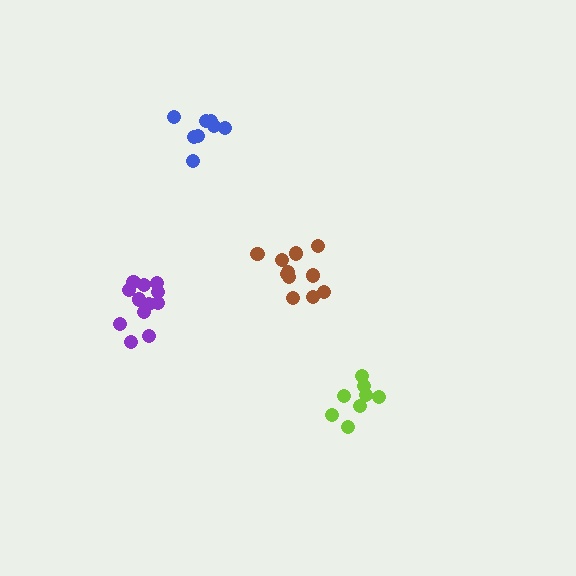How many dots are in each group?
Group 1: 8 dots, Group 2: 8 dots, Group 3: 12 dots, Group 4: 11 dots (39 total).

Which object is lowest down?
The lime cluster is bottommost.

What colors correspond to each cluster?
The clusters are colored: lime, blue, purple, brown.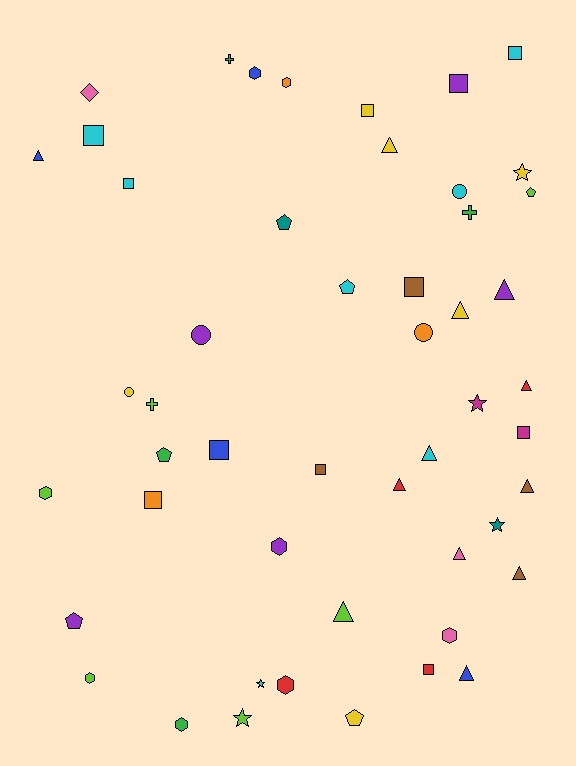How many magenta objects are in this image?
There are 2 magenta objects.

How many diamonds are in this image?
There is 1 diamond.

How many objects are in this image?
There are 50 objects.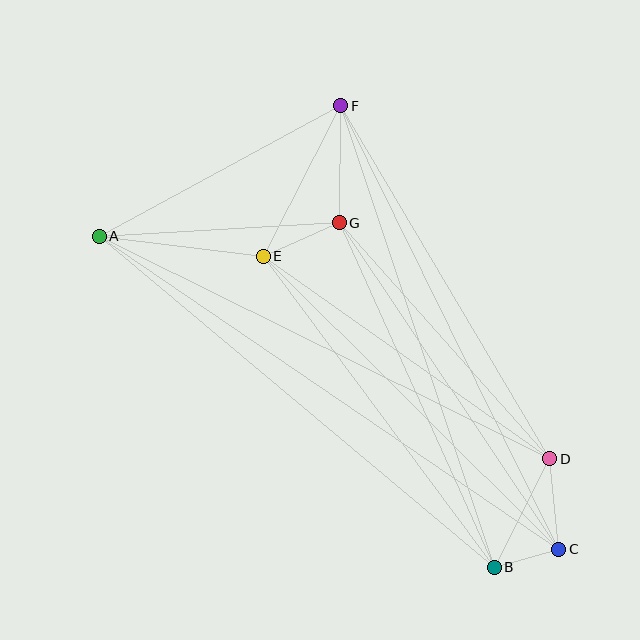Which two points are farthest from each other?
Points A and C are farthest from each other.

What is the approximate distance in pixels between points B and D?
The distance between B and D is approximately 122 pixels.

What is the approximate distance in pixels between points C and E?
The distance between C and E is approximately 416 pixels.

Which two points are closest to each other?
Points B and C are closest to each other.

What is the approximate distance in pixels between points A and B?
The distance between A and B is approximately 515 pixels.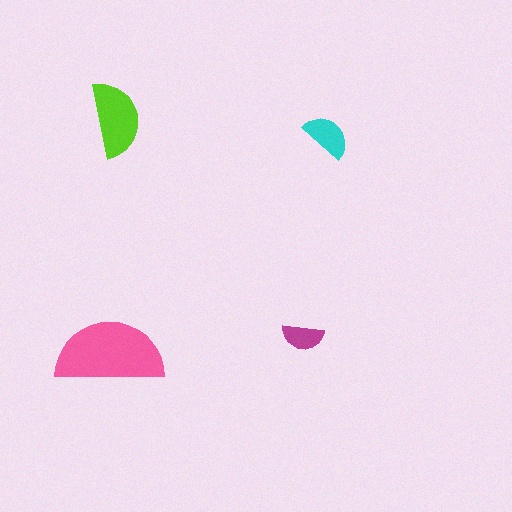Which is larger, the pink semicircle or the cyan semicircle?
The pink one.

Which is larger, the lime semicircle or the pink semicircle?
The pink one.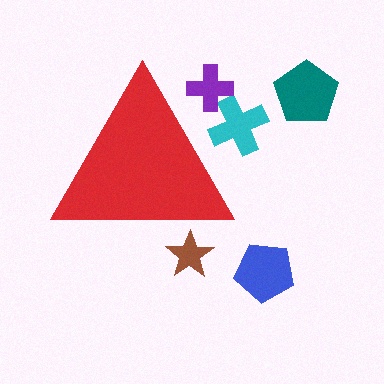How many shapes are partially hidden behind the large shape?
3 shapes are partially hidden.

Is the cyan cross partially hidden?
Yes, the cyan cross is partially hidden behind the red triangle.